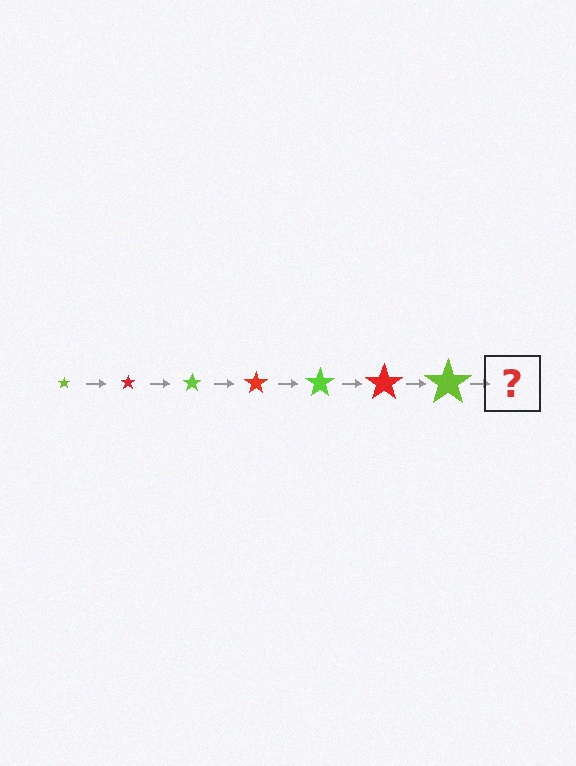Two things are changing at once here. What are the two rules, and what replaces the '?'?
The two rules are that the star grows larger each step and the color cycles through lime and red. The '?' should be a red star, larger than the previous one.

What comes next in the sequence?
The next element should be a red star, larger than the previous one.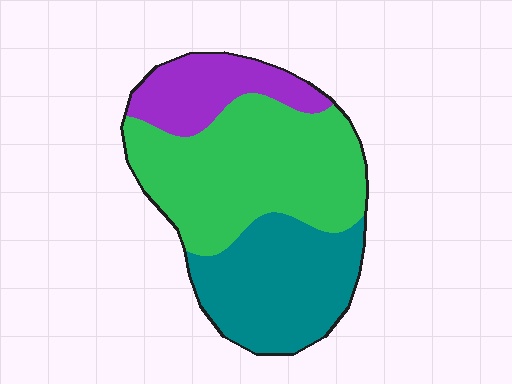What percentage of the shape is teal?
Teal covers about 35% of the shape.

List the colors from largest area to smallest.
From largest to smallest: green, teal, purple.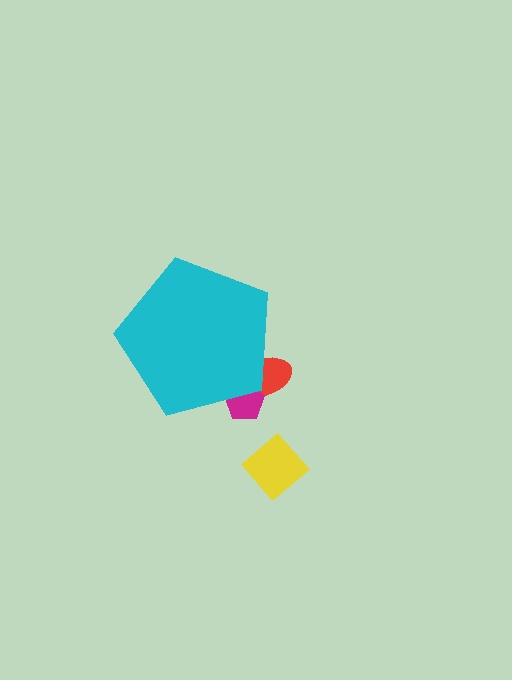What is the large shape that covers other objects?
A cyan pentagon.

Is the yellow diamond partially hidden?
No, the yellow diamond is fully visible.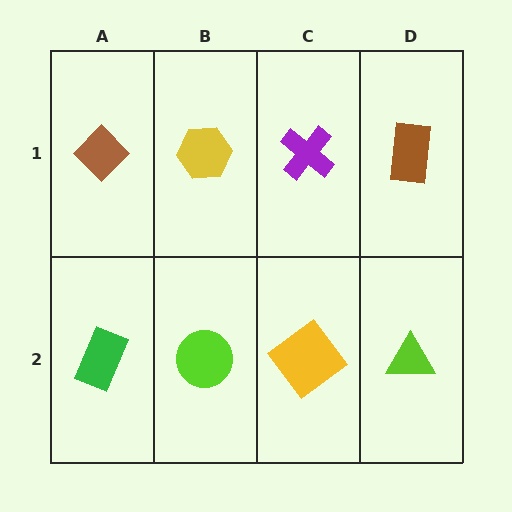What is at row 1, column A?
A brown diamond.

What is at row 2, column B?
A lime circle.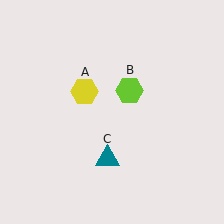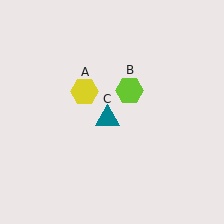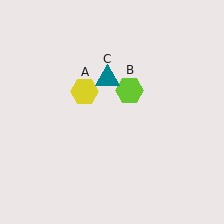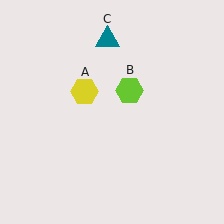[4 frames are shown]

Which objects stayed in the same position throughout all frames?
Yellow hexagon (object A) and lime hexagon (object B) remained stationary.